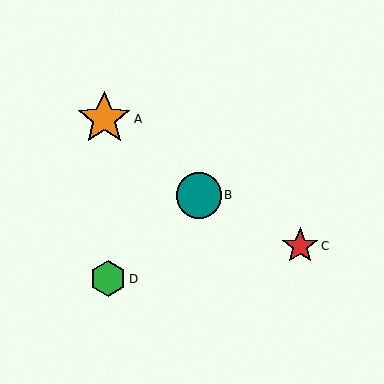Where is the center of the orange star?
The center of the orange star is at (104, 119).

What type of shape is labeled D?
Shape D is a green hexagon.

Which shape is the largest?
The orange star (labeled A) is the largest.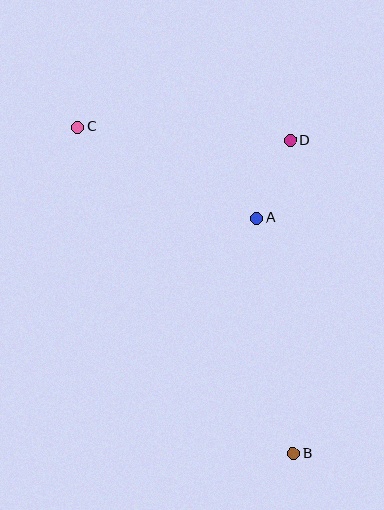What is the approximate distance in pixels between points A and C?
The distance between A and C is approximately 201 pixels.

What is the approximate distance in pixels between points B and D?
The distance between B and D is approximately 313 pixels.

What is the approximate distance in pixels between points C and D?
The distance between C and D is approximately 213 pixels.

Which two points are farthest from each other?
Points B and C are farthest from each other.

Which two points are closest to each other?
Points A and D are closest to each other.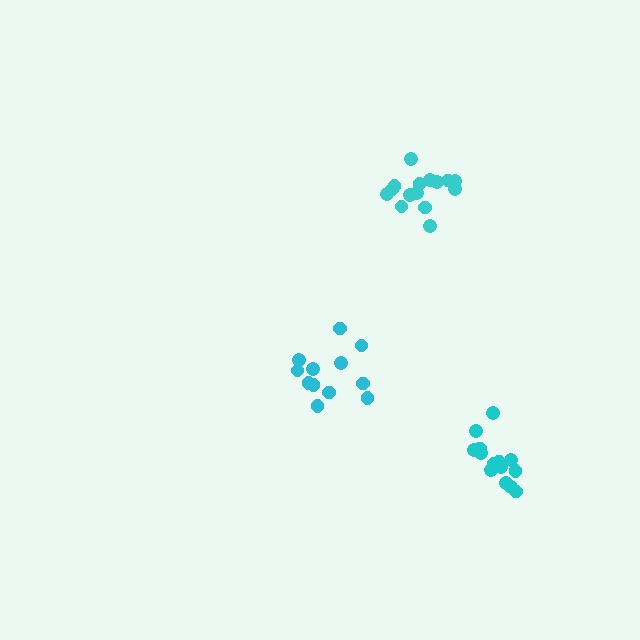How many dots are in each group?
Group 1: 15 dots, Group 2: 14 dots, Group 3: 12 dots (41 total).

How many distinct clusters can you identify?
There are 3 distinct clusters.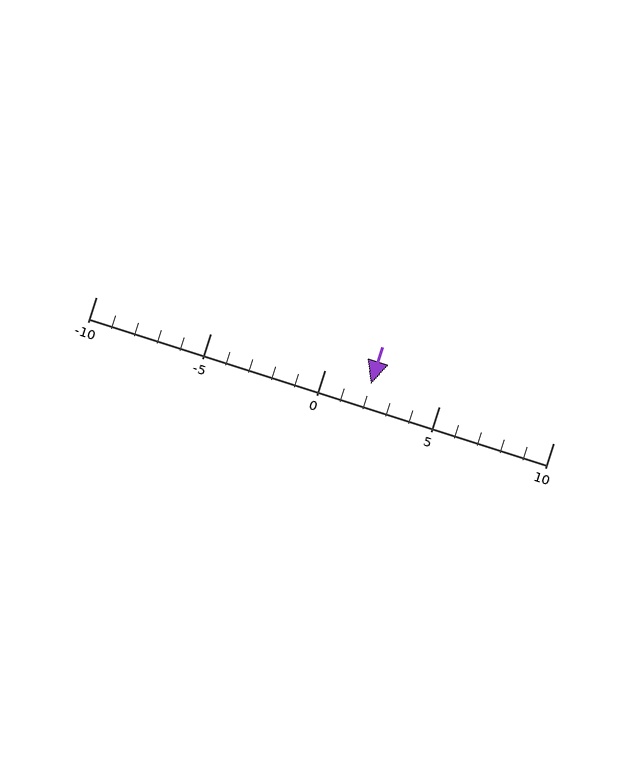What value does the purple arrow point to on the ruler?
The purple arrow points to approximately 2.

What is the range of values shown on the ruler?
The ruler shows values from -10 to 10.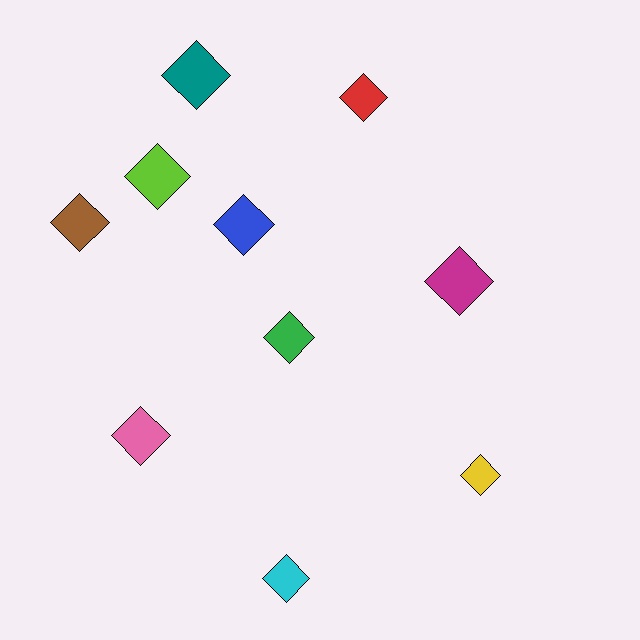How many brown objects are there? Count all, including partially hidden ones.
There is 1 brown object.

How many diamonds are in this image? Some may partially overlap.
There are 10 diamonds.